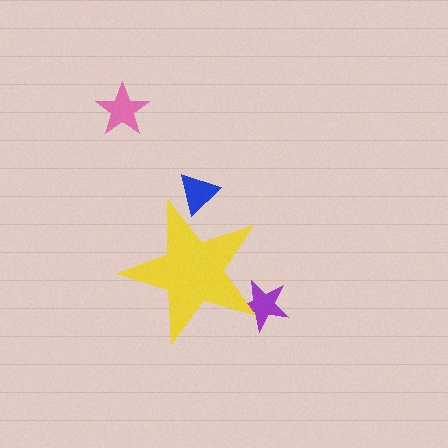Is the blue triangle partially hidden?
Yes, the blue triangle is partially hidden behind the yellow star.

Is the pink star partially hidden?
No, the pink star is fully visible.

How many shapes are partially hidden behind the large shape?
2 shapes are partially hidden.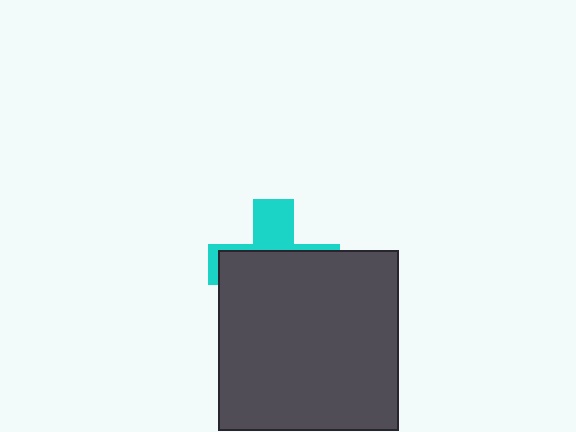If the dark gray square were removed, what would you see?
You would see the complete cyan cross.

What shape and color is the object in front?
The object in front is a dark gray square.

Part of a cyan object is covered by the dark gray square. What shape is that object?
It is a cross.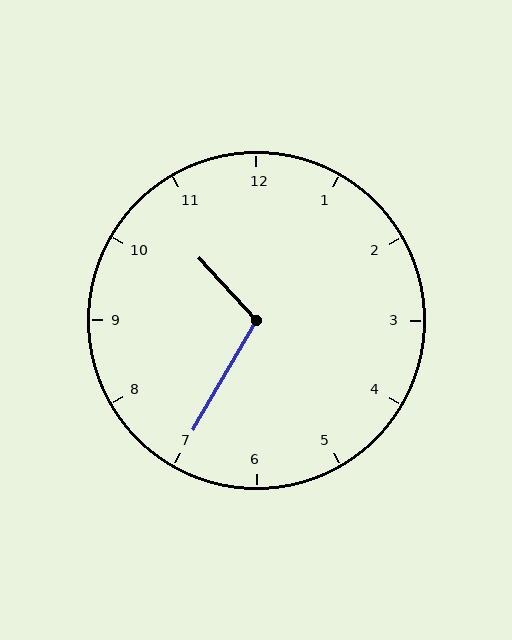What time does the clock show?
10:35.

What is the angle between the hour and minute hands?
Approximately 108 degrees.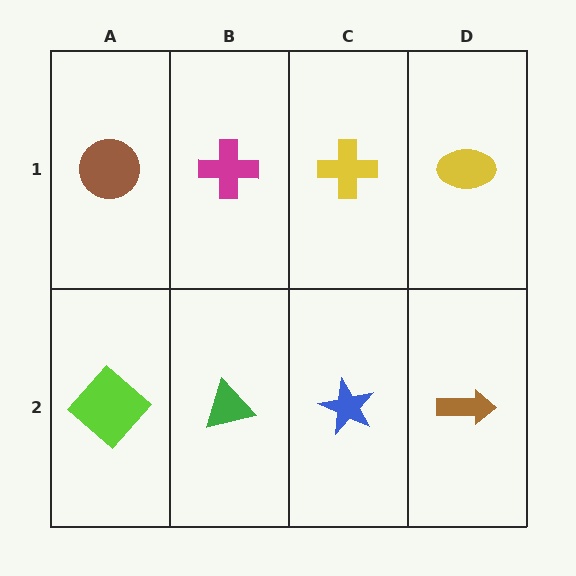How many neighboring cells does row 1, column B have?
3.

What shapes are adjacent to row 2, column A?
A brown circle (row 1, column A), a green triangle (row 2, column B).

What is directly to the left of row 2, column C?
A green triangle.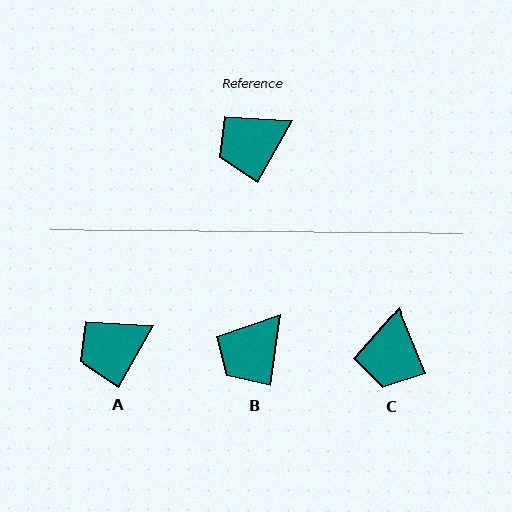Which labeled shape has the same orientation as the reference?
A.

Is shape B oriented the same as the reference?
No, it is off by about 21 degrees.